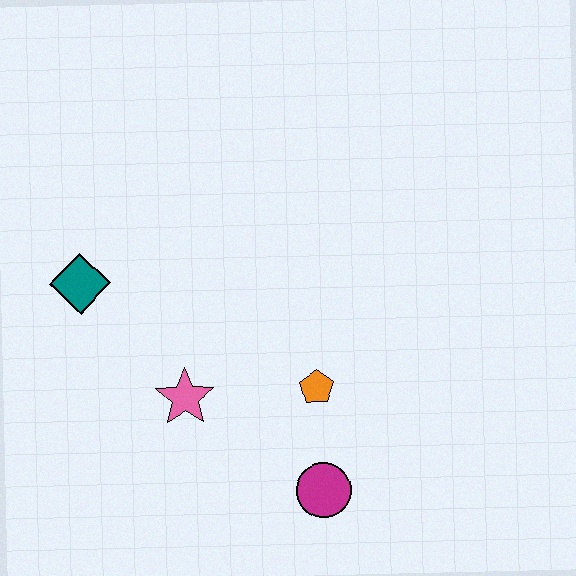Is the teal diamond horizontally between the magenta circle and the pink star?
No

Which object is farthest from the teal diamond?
The magenta circle is farthest from the teal diamond.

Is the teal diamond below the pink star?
No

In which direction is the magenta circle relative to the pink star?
The magenta circle is to the right of the pink star.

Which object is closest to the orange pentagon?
The magenta circle is closest to the orange pentagon.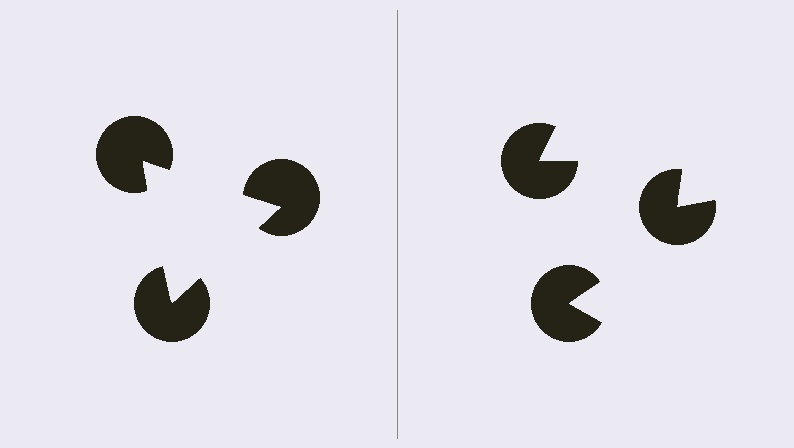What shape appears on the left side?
An illusory triangle.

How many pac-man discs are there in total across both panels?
6 — 3 on each side.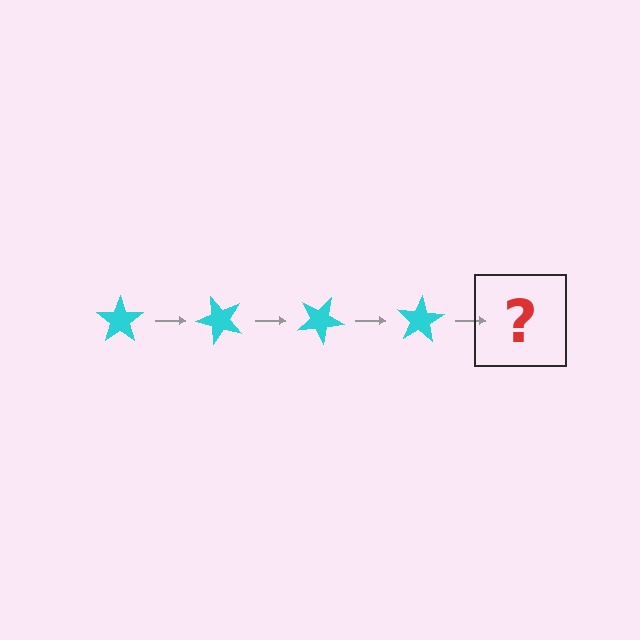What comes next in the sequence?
The next element should be a cyan star rotated 200 degrees.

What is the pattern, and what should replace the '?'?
The pattern is that the star rotates 50 degrees each step. The '?' should be a cyan star rotated 200 degrees.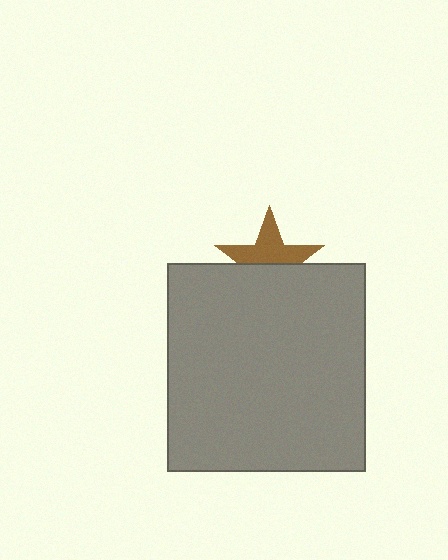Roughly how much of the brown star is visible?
About half of it is visible (roughly 54%).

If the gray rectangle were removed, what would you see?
You would see the complete brown star.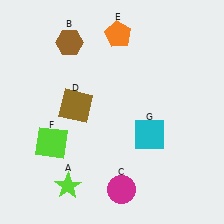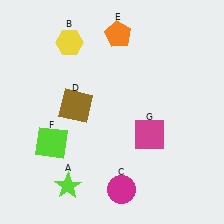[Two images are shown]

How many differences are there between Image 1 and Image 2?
There are 2 differences between the two images.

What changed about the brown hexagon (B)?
In Image 1, B is brown. In Image 2, it changed to yellow.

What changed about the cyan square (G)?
In Image 1, G is cyan. In Image 2, it changed to magenta.